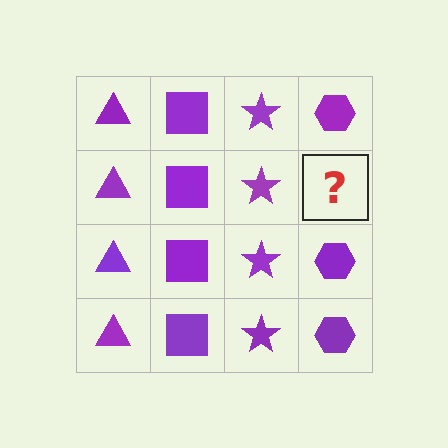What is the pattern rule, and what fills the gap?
The rule is that each column has a consistent shape. The gap should be filled with a purple hexagon.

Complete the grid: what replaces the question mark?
The question mark should be replaced with a purple hexagon.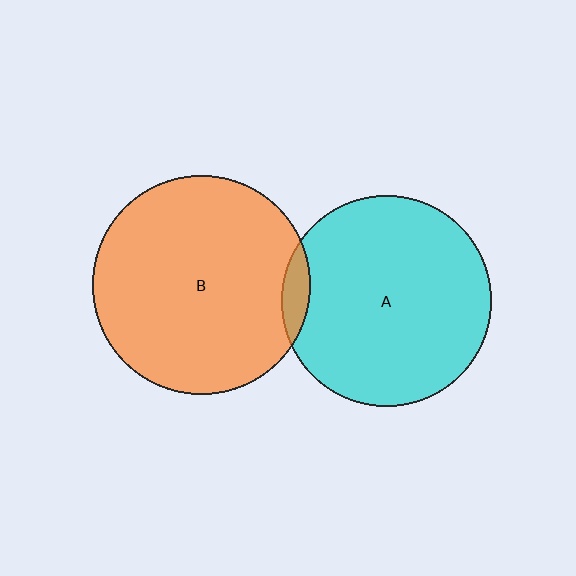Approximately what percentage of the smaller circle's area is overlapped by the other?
Approximately 5%.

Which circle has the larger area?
Circle B (orange).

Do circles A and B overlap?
Yes.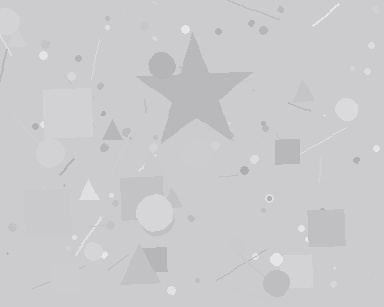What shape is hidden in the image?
A star is hidden in the image.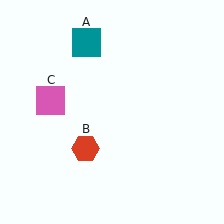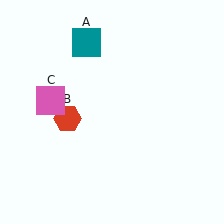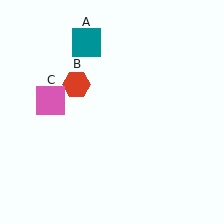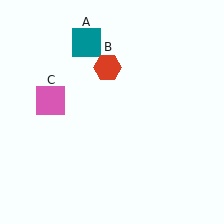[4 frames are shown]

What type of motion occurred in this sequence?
The red hexagon (object B) rotated clockwise around the center of the scene.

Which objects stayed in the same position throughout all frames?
Teal square (object A) and pink square (object C) remained stationary.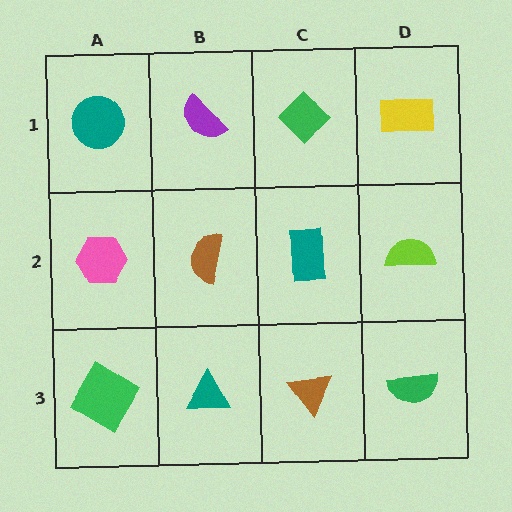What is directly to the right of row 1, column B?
A green diamond.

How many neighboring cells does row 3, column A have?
2.